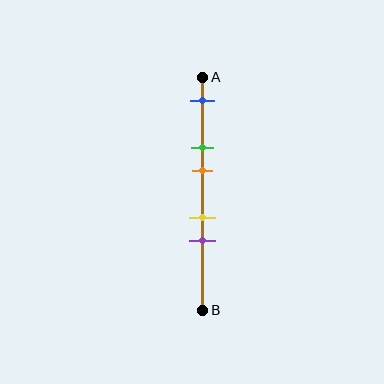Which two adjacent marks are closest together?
The yellow and purple marks are the closest adjacent pair.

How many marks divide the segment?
There are 5 marks dividing the segment.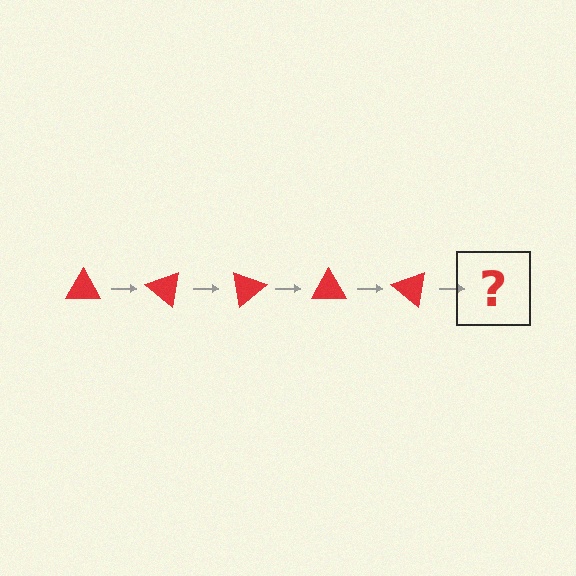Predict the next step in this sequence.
The next step is a red triangle rotated 200 degrees.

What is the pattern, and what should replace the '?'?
The pattern is that the triangle rotates 40 degrees each step. The '?' should be a red triangle rotated 200 degrees.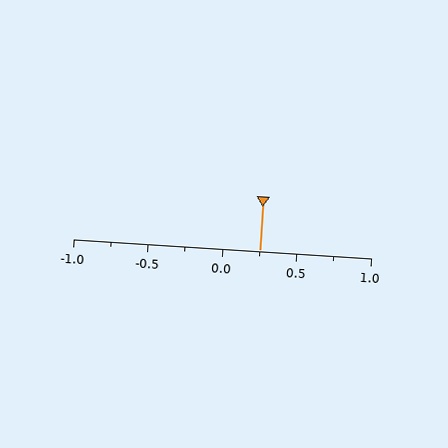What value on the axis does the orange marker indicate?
The marker indicates approximately 0.25.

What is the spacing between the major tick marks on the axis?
The major ticks are spaced 0.5 apart.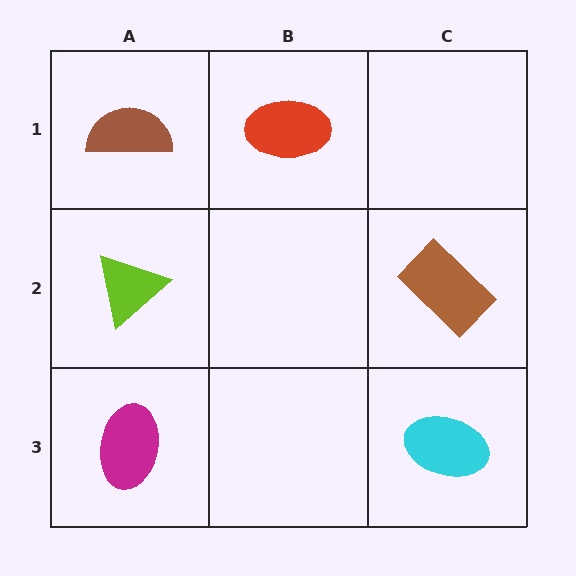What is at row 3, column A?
A magenta ellipse.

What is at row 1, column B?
A red ellipse.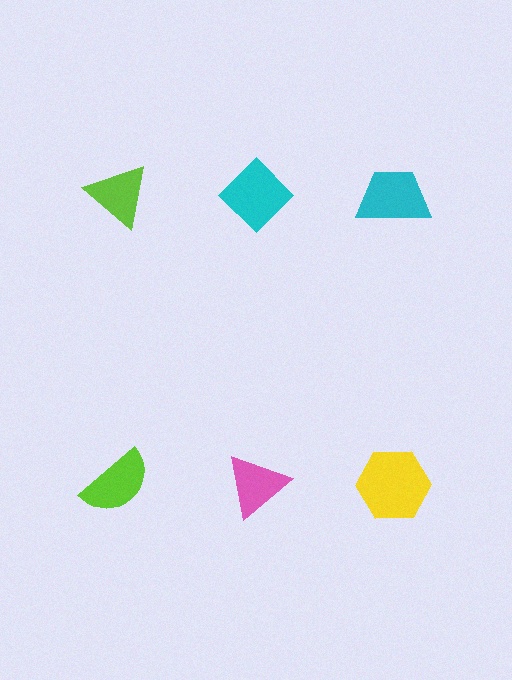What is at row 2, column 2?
A pink triangle.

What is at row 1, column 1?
A lime triangle.